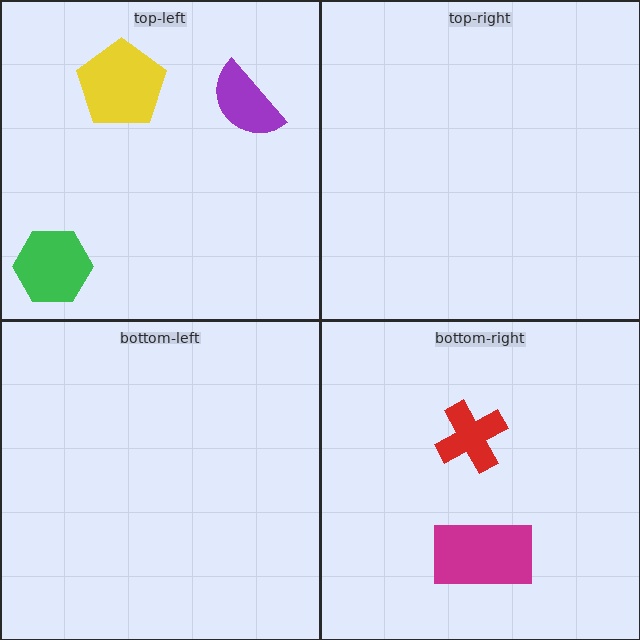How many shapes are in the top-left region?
3.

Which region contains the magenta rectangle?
The bottom-right region.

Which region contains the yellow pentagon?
The top-left region.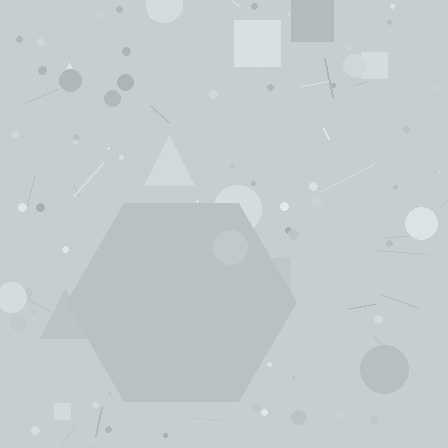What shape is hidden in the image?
A hexagon is hidden in the image.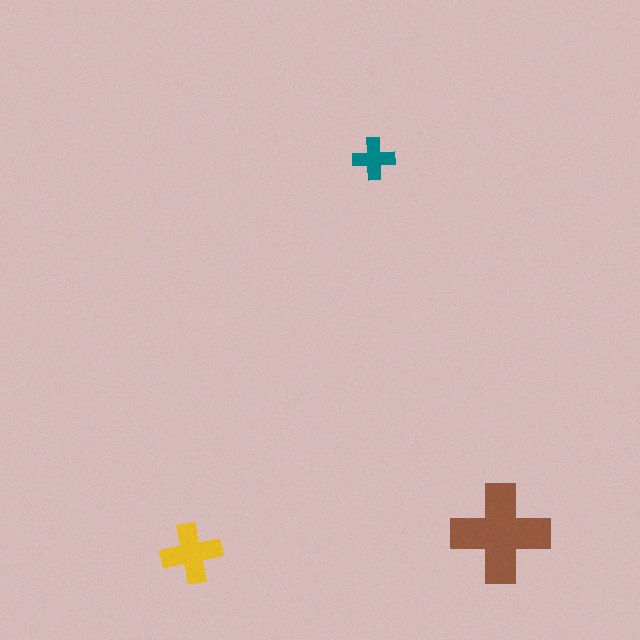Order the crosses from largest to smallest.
the brown one, the yellow one, the teal one.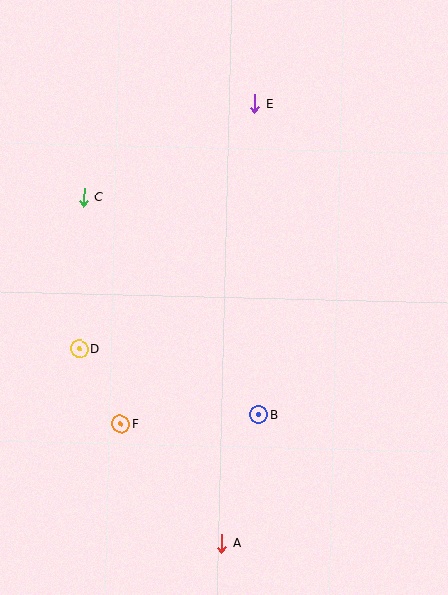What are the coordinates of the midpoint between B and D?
The midpoint between B and D is at (169, 382).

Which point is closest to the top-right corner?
Point E is closest to the top-right corner.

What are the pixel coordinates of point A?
Point A is at (221, 543).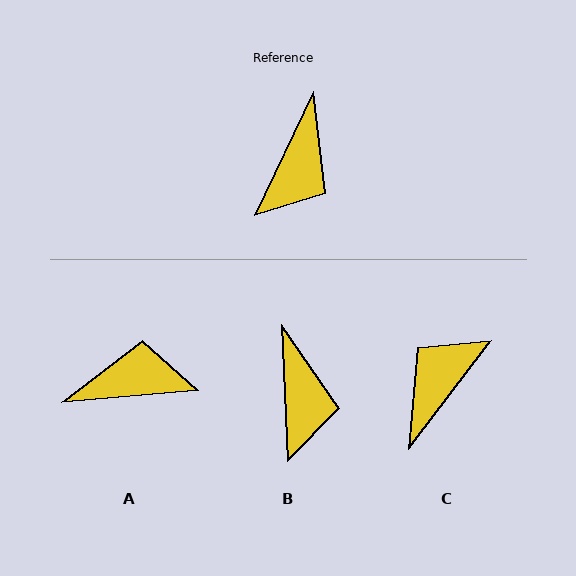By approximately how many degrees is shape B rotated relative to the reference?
Approximately 28 degrees counter-clockwise.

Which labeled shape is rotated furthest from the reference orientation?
C, about 168 degrees away.